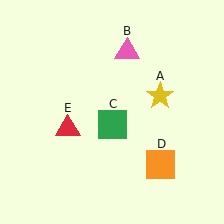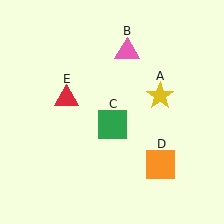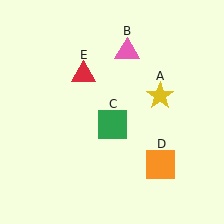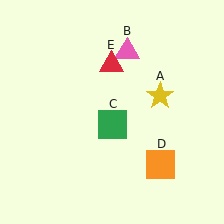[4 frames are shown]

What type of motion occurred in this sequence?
The red triangle (object E) rotated clockwise around the center of the scene.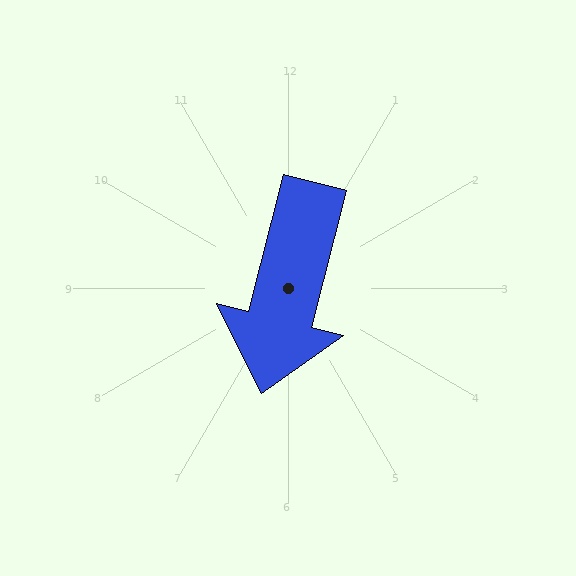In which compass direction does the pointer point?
South.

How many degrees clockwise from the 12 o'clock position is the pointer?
Approximately 194 degrees.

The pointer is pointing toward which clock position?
Roughly 6 o'clock.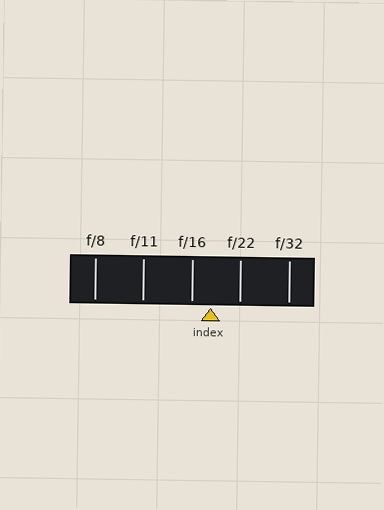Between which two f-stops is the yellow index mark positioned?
The index mark is between f/16 and f/22.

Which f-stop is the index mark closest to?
The index mark is closest to f/16.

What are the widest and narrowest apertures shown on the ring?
The widest aperture shown is f/8 and the narrowest is f/32.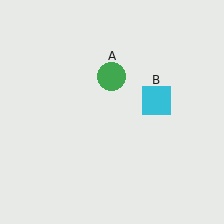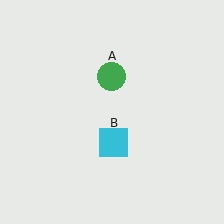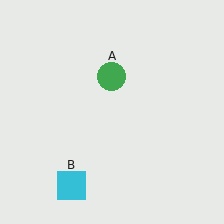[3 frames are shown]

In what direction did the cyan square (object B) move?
The cyan square (object B) moved down and to the left.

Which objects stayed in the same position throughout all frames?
Green circle (object A) remained stationary.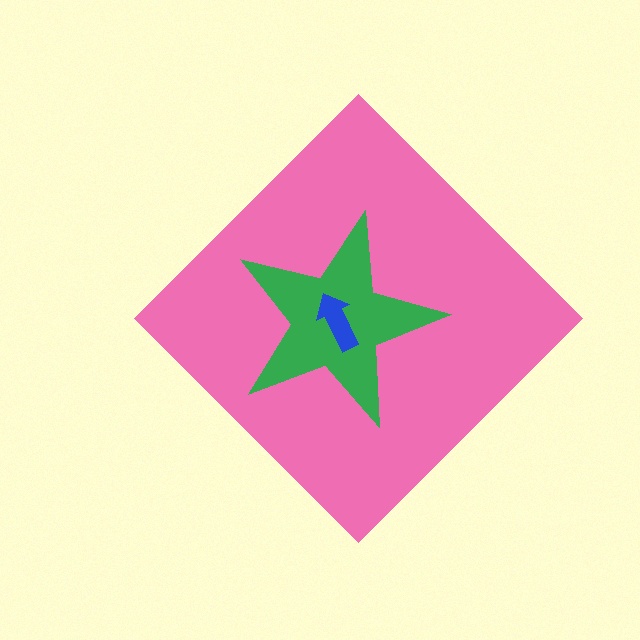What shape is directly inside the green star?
The blue arrow.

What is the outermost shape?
The pink diamond.